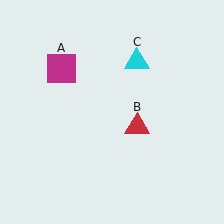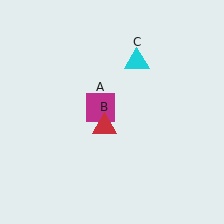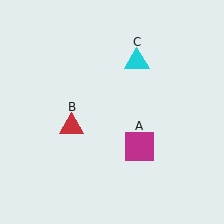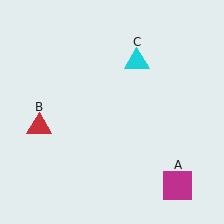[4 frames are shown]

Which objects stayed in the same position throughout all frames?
Cyan triangle (object C) remained stationary.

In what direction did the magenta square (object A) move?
The magenta square (object A) moved down and to the right.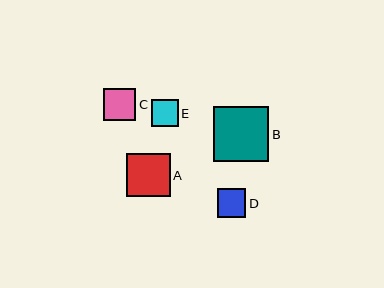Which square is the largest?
Square B is the largest with a size of approximately 55 pixels.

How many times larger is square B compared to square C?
Square B is approximately 1.7 times the size of square C.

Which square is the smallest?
Square E is the smallest with a size of approximately 27 pixels.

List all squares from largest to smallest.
From largest to smallest: B, A, C, D, E.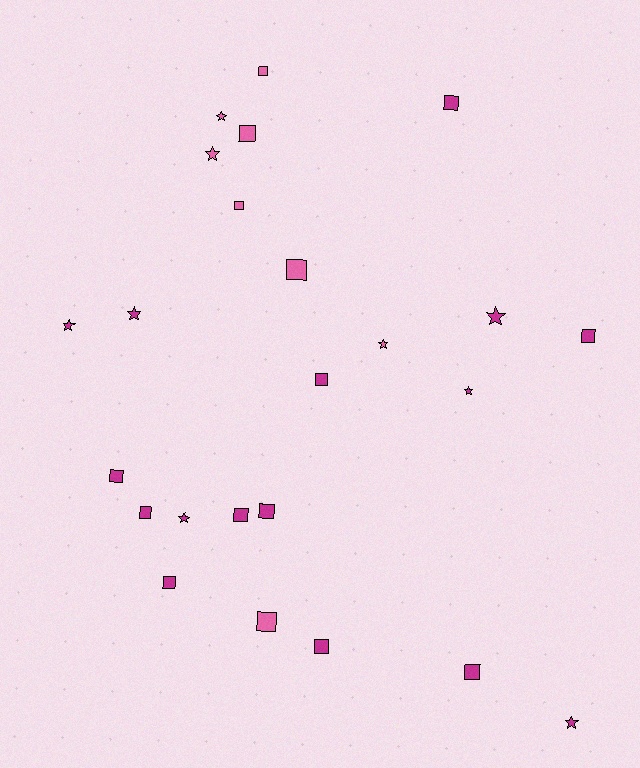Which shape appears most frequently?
Square, with 15 objects.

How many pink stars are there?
There are 3 pink stars.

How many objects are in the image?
There are 24 objects.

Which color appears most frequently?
Magenta, with 16 objects.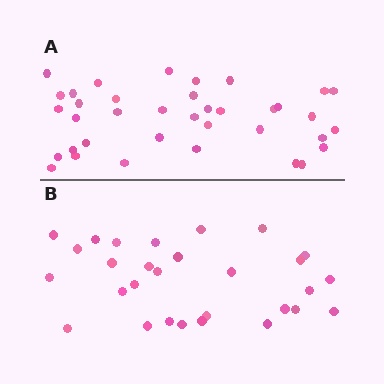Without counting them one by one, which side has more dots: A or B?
Region A (the top region) has more dots.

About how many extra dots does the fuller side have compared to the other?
Region A has roughly 8 or so more dots than region B.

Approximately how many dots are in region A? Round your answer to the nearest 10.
About 40 dots. (The exact count is 37, which rounds to 40.)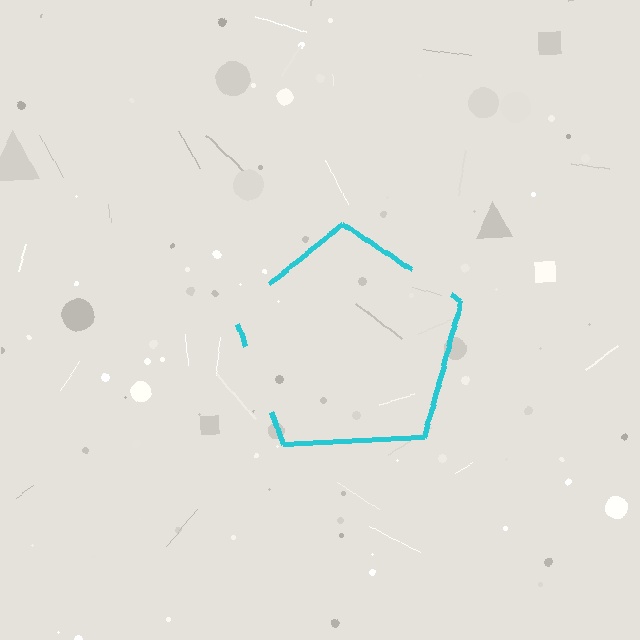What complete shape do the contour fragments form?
The contour fragments form a pentagon.